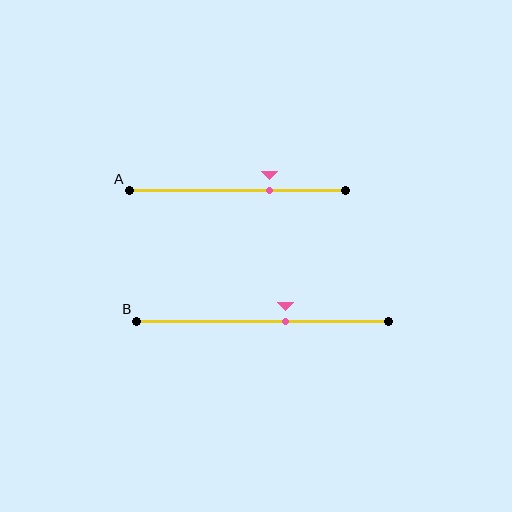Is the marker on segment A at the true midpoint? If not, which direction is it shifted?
No, the marker on segment A is shifted to the right by about 15% of the segment length.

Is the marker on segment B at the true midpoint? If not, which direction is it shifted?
No, the marker on segment B is shifted to the right by about 9% of the segment length.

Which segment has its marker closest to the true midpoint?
Segment B has its marker closest to the true midpoint.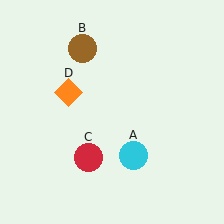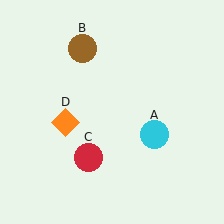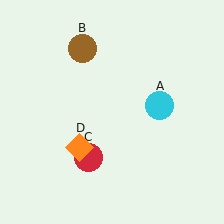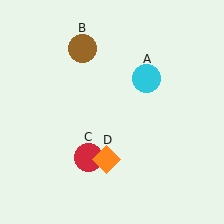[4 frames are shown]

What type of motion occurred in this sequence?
The cyan circle (object A), orange diamond (object D) rotated counterclockwise around the center of the scene.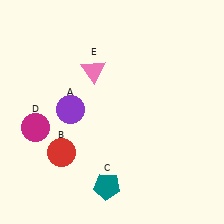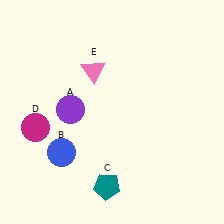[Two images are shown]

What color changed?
The circle (B) changed from red in Image 1 to blue in Image 2.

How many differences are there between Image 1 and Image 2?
There is 1 difference between the two images.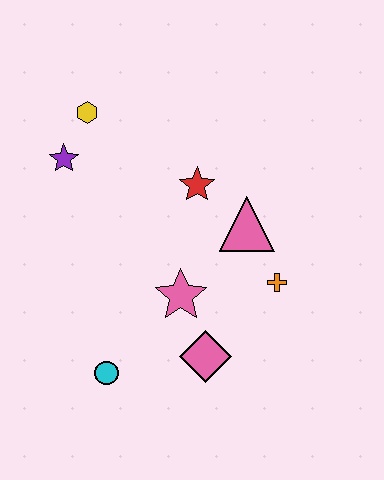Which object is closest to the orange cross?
The pink triangle is closest to the orange cross.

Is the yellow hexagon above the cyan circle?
Yes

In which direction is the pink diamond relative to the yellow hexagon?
The pink diamond is below the yellow hexagon.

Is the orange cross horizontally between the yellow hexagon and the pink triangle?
No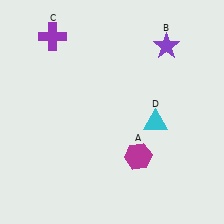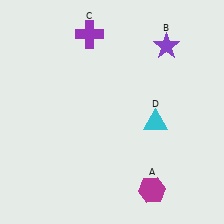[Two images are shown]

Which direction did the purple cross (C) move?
The purple cross (C) moved right.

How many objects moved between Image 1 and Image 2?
2 objects moved between the two images.